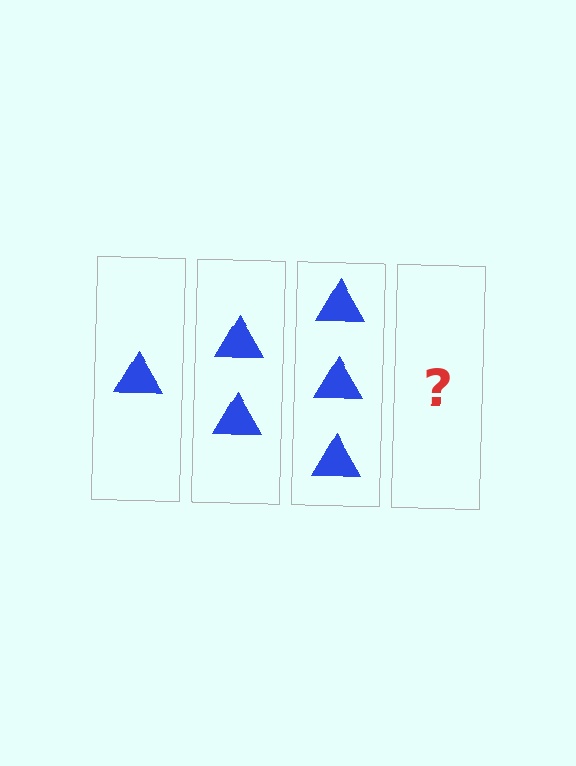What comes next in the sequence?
The next element should be 4 triangles.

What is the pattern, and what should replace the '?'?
The pattern is that each step adds one more triangle. The '?' should be 4 triangles.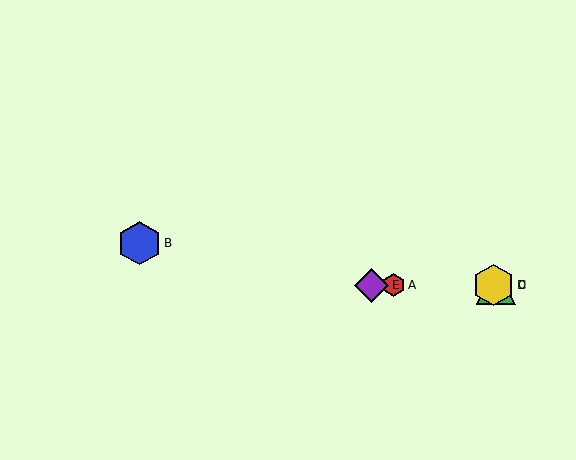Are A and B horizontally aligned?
No, A is at y≈285 and B is at y≈243.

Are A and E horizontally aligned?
Yes, both are at y≈285.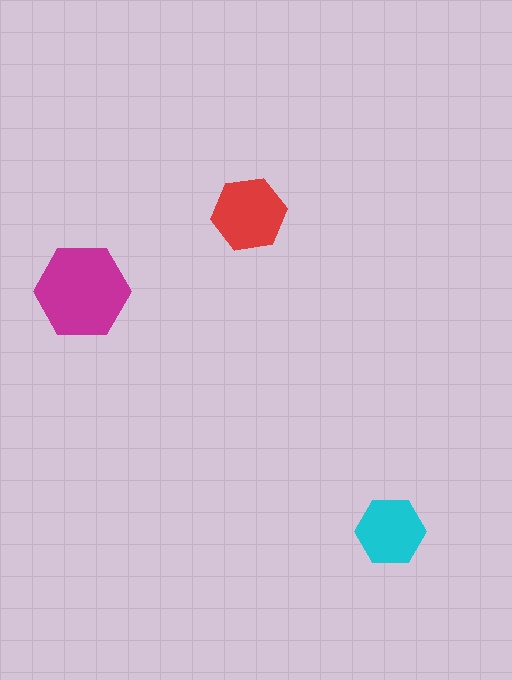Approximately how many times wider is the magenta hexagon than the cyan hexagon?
About 1.5 times wider.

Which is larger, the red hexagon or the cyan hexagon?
The red one.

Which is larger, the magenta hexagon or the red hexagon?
The magenta one.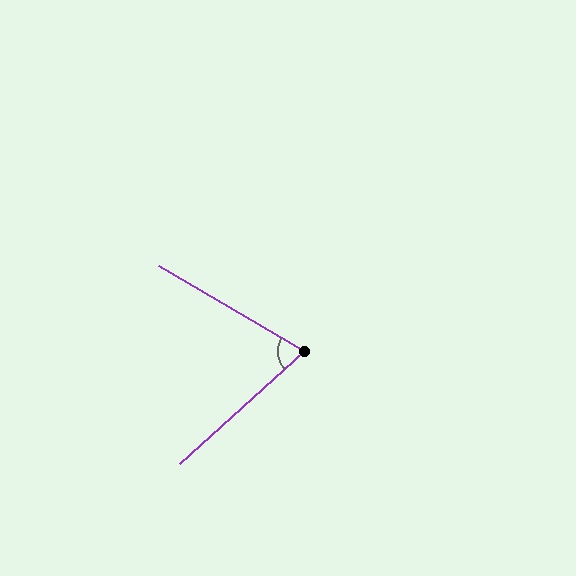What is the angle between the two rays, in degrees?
Approximately 73 degrees.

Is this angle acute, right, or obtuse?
It is acute.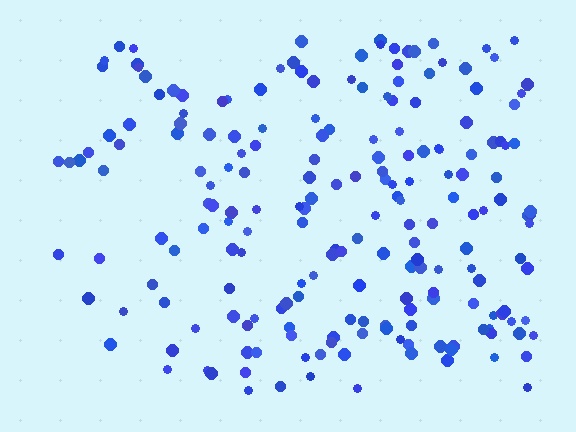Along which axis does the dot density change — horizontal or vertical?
Horizontal.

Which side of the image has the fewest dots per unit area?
The left.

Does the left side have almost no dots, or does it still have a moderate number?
Still a moderate number, just noticeably fewer than the right.